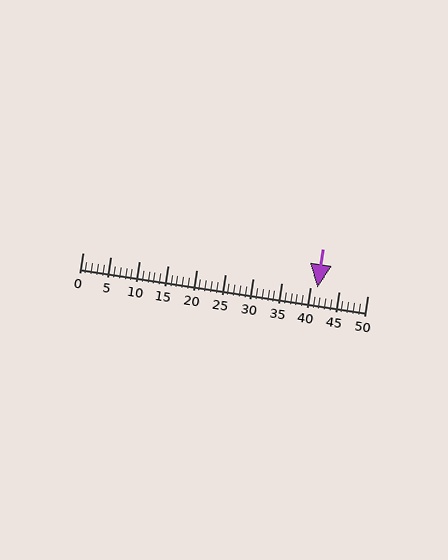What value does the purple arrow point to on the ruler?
The purple arrow points to approximately 41.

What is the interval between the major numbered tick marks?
The major tick marks are spaced 5 units apart.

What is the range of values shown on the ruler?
The ruler shows values from 0 to 50.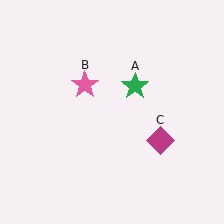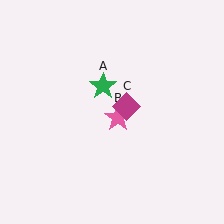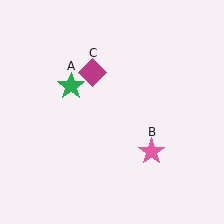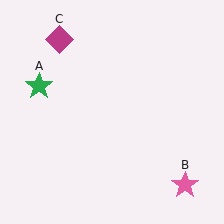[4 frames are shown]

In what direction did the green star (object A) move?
The green star (object A) moved left.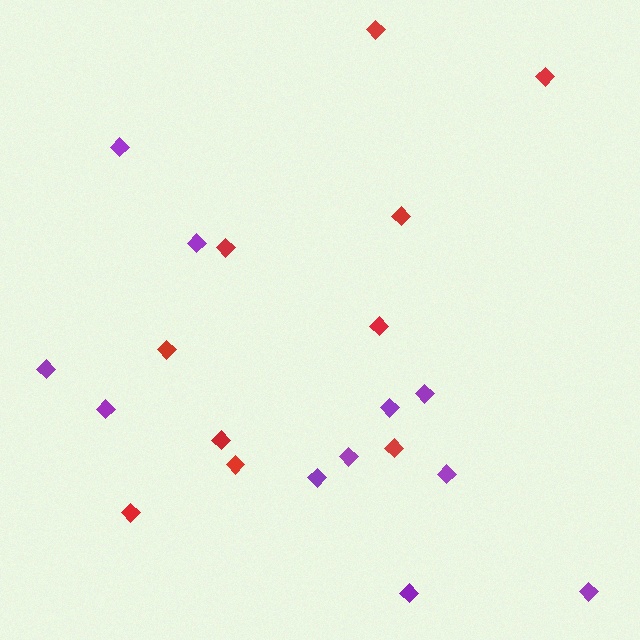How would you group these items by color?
There are 2 groups: one group of purple diamonds (11) and one group of red diamonds (10).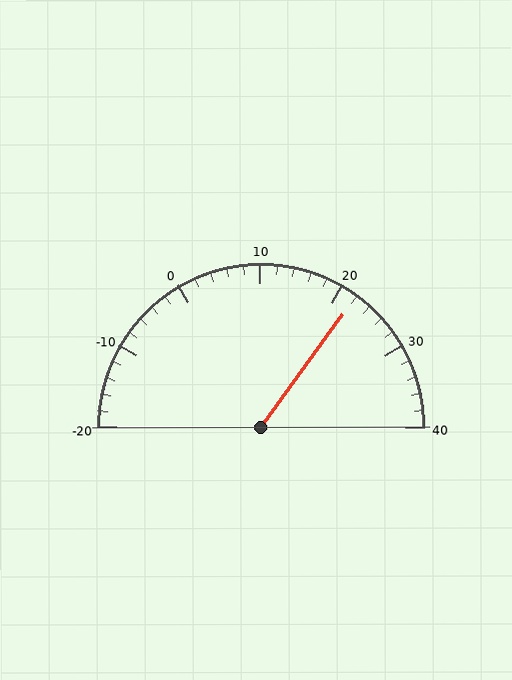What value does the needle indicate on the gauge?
The needle indicates approximately 22.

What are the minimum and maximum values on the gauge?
The gauge ranges from -20 to 40.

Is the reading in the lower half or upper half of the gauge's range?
The reading is in the upper half of the range (-20 to 40).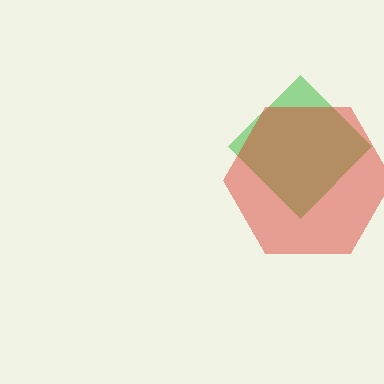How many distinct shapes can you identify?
There are 2 distinct shapes: a green diamond, a red hexagon.